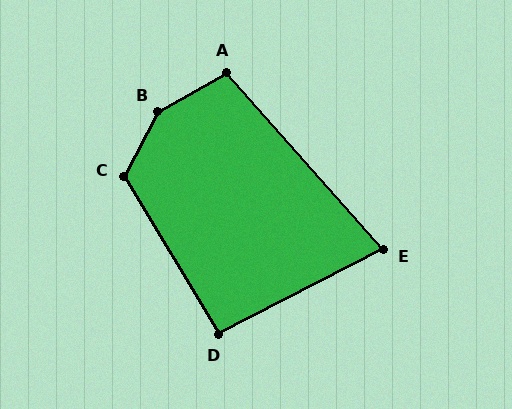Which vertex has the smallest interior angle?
E, at approximately 76 degrees.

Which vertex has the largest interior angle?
B, at approximately 147 degrees.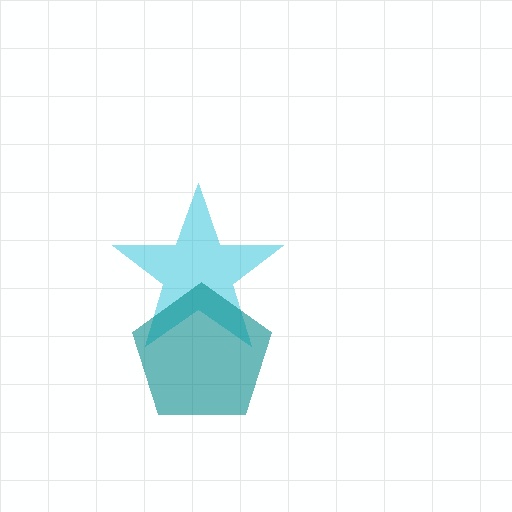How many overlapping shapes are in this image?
There are 2 overlapping shapes in the image.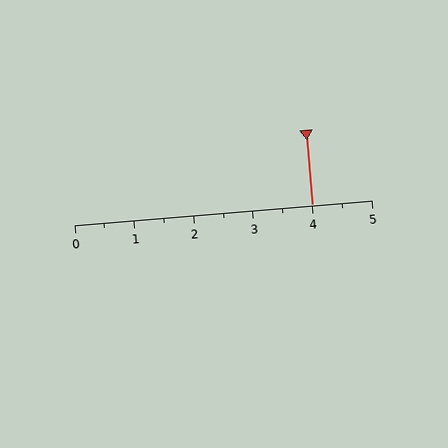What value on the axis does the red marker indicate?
The marker indicates approximately 4.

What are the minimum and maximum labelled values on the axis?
The axis runs from 0 to 5.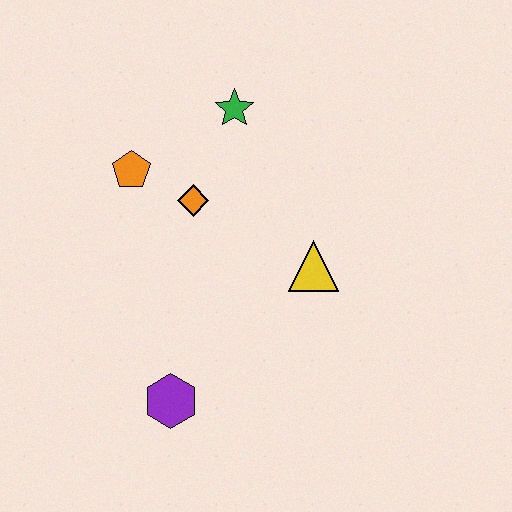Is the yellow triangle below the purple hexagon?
No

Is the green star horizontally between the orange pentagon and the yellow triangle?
Yes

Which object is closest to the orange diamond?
The orange pentagon is closest to the orange diamond.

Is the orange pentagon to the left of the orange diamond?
Yes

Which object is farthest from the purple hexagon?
The green star is farthest from the purple hexagon.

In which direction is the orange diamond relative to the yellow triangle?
The orange diamond is to the left of the yellow triangle.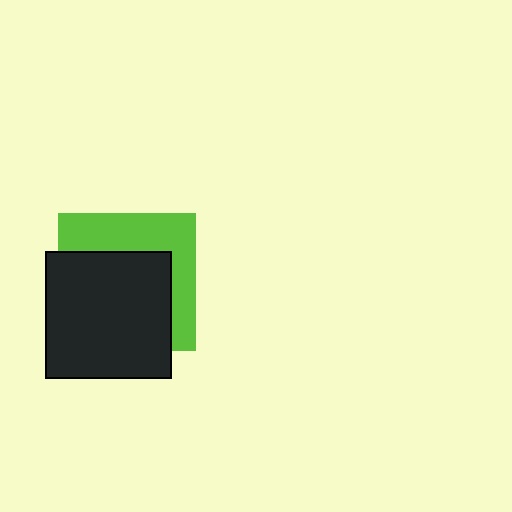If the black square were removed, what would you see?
You would see the complete lime square.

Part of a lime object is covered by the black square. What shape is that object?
It is a square.